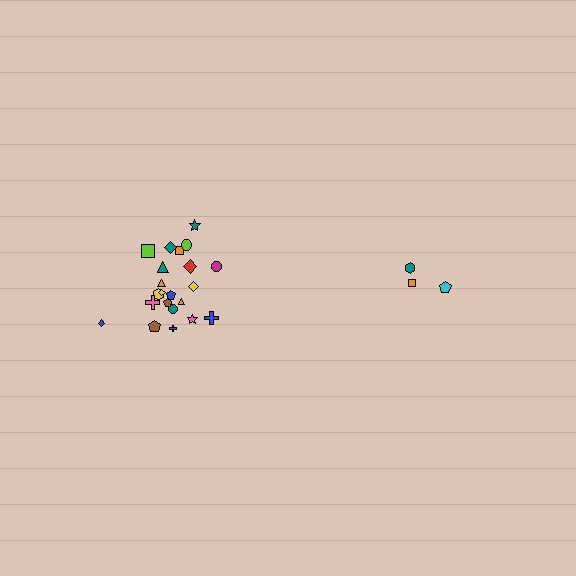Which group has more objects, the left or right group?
The left group.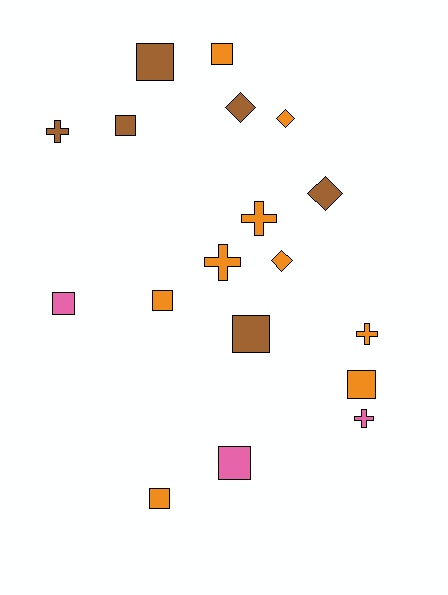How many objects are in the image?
There are 18 objects.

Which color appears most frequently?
Orange, with 9 objects.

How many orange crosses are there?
There are 3 orange crosses.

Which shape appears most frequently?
Square, with 9 objects.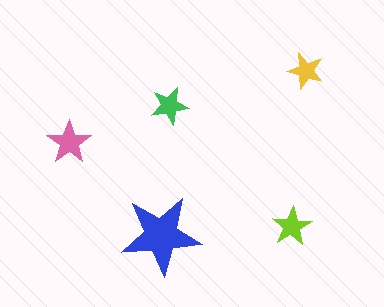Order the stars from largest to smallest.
the blue one, the pink one, the lime one, the green one, the yellow one.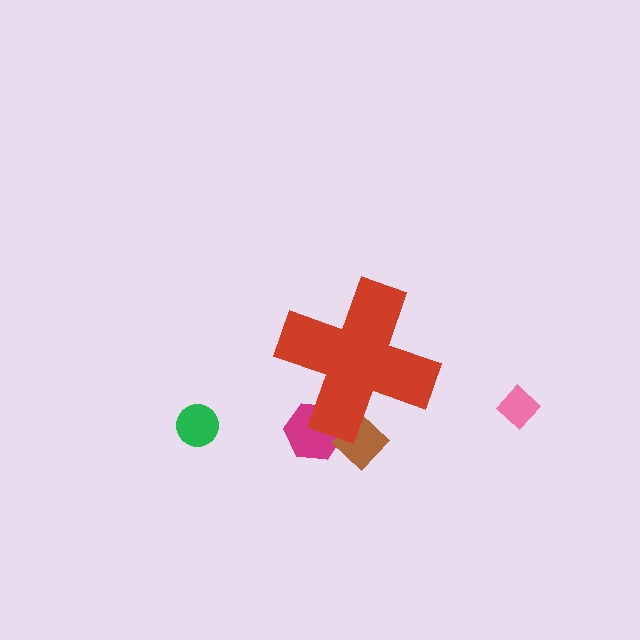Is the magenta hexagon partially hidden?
Yes, the magenta hexagon is partially hidden behind the red cross.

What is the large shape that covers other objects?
A red cross.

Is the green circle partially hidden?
No, the green circle is fully visible.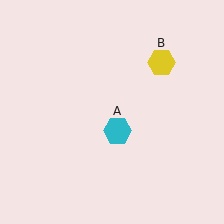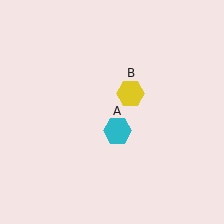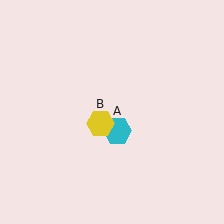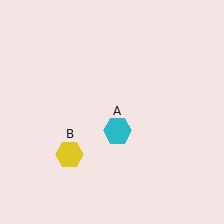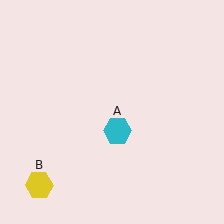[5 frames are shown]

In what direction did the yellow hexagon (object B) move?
The yellow hexagon (object B) moved down and to the left.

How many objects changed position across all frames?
1 object changed position: yellow hexagon (object B).